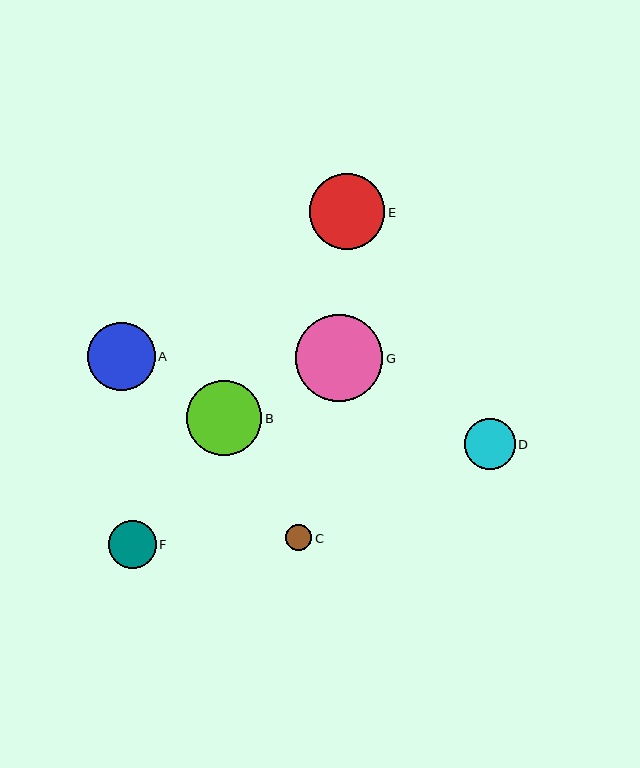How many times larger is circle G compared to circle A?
Circle G is approximately 1.3 times the size of circle A.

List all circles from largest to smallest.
From largest to smallest: G, E, B, A, D, F, C.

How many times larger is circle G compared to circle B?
Circle G is approximately 1.2 times the size of circle B.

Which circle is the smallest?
Circle C is the smallest with a size of approximately 26 pixels.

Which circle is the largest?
Circle G is the largest with a size of approximately 87 pixels.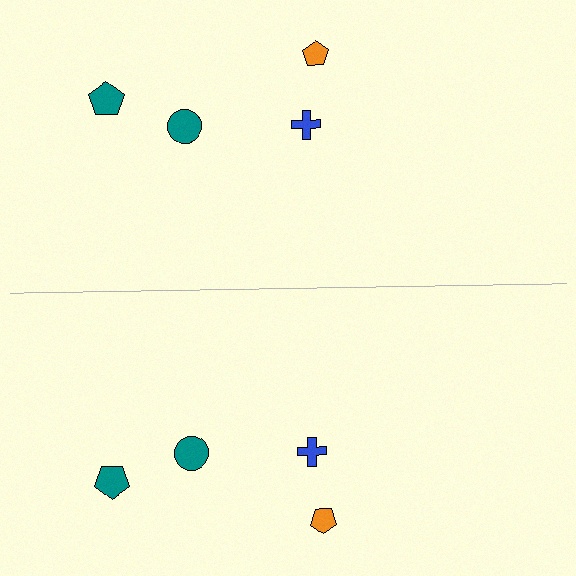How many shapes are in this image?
There are 8 shapes in this image.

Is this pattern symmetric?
Yes, this pattern has bilateral (reflection) symmetry.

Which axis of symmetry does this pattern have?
The pattern has a horizontal axis of symmetry running through the center of the image.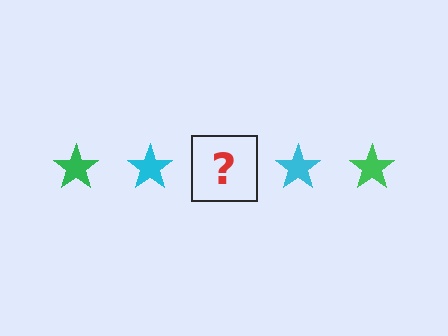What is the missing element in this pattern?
The missing element is a green star.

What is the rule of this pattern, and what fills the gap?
The rule is that the pattern cycles through green, cyan stars. The gap should be filled with a green star.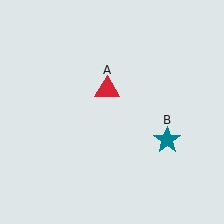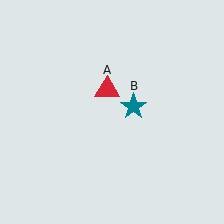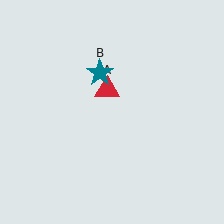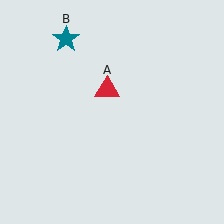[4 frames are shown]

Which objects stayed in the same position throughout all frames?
Red triangle (object A) remained stationary.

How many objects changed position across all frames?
1 object changed position: teal star (object B).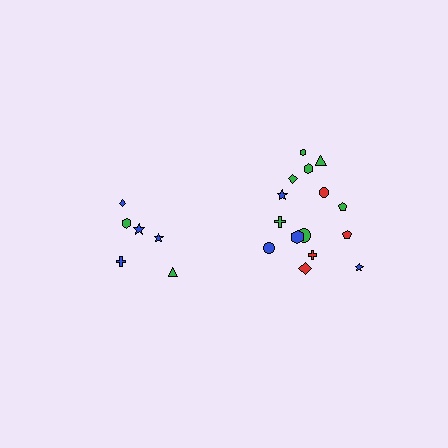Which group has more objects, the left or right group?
The right group.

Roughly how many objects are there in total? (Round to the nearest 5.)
Roughly 20 objects in total.